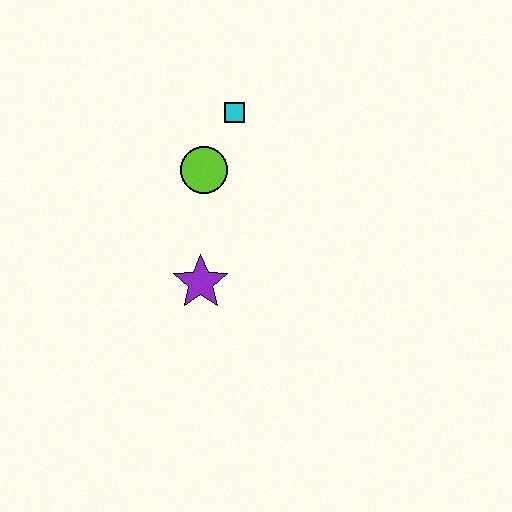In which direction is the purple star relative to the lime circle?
The purple star is below the lime circle.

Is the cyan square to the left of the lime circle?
No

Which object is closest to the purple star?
The lime circle is closest to the purple star.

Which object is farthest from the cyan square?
The purple star is farthest from the cyan square.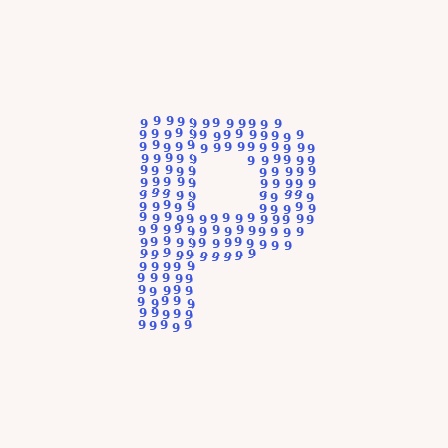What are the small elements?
The small elements are digit 9's.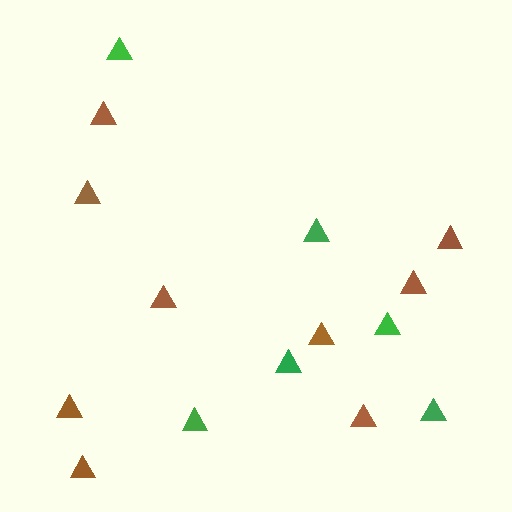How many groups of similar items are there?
There are 2 groups: one group of green triangles (6) and one group of brown triangles (9).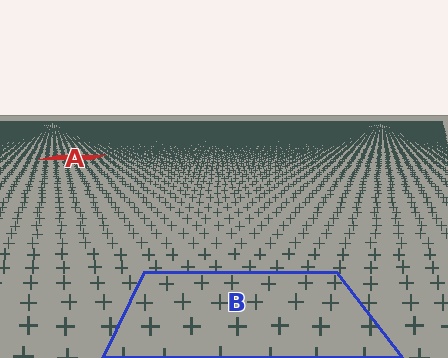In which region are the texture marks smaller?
The texture marks are smaller in region A, because it is farther away.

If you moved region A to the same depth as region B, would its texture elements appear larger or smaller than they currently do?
They would appear larger. At a closer depth, the same texture elements are projected at a bigger on-screen size.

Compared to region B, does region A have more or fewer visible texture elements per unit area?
Region A has more texture elements per unit area — they are packed more densely because it is farther away.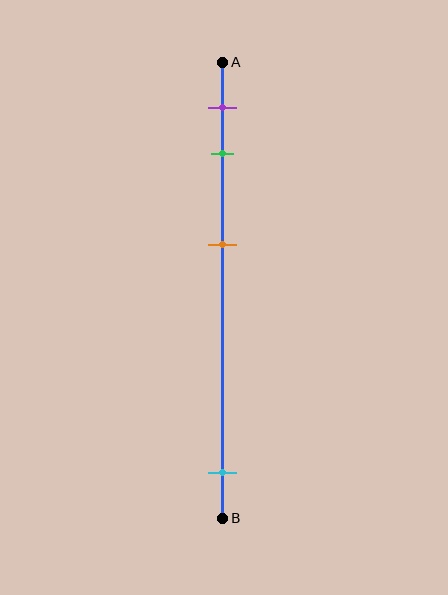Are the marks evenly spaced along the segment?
No, the marks are not evenly spaced.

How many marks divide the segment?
There are 4 marks dividing the segment.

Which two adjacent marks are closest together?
The purple and green marks are the closest adjacent pair.